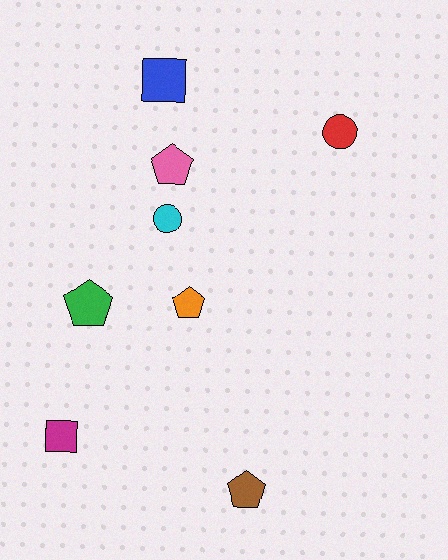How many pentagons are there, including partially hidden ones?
There are 4 pentagons.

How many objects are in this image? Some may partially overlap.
There are 8 objects.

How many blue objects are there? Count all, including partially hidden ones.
There is 1 blue object.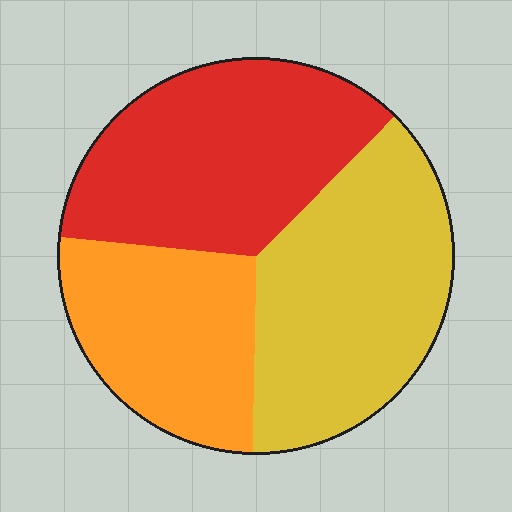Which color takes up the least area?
Orange, at roughly 25%.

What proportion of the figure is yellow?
Yellow covers around 40% of the figure.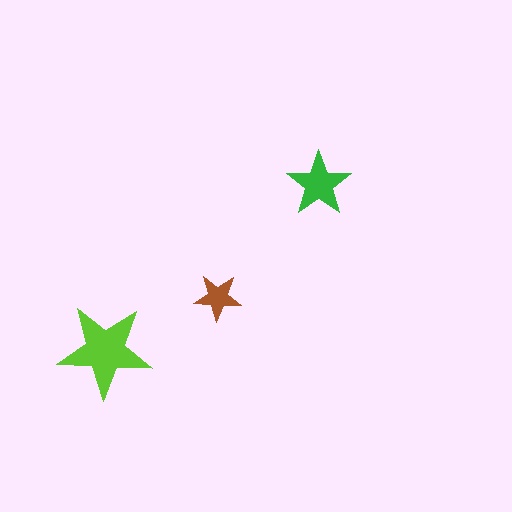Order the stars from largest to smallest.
the lime one, the green one, the brown one.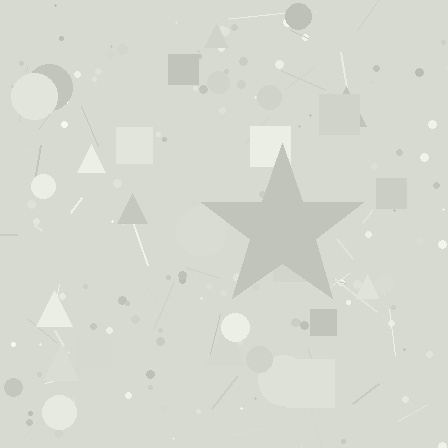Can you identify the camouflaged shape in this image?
The camouflaged shape is a star.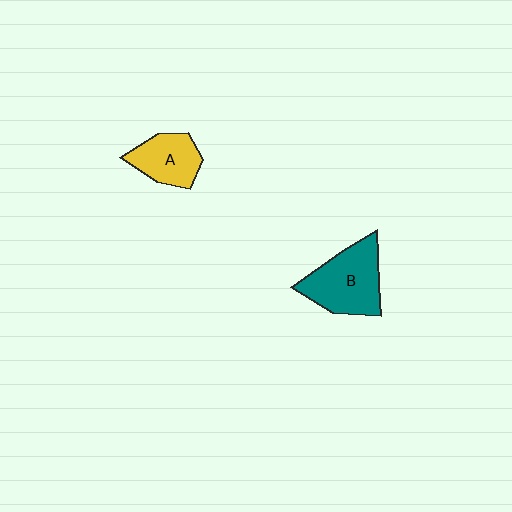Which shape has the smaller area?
Shape A (yellow).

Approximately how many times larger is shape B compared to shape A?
Approximately 1.5 times.